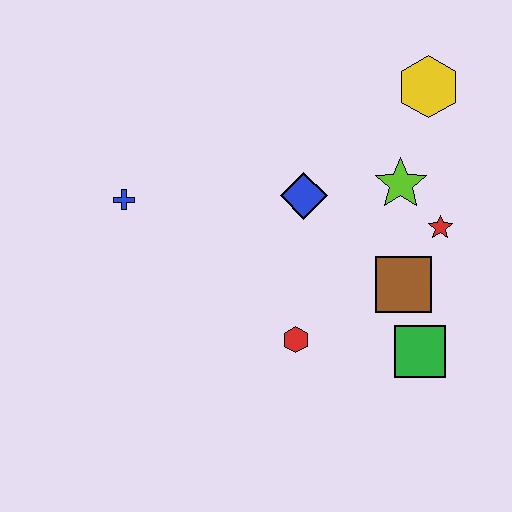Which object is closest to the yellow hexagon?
The lime star is closest to the yellow hexagon.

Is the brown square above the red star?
No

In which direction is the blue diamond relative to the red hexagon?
The blue diamond is above the red hexagon.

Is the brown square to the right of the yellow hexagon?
No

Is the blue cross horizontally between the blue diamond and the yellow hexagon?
No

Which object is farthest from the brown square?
The blue cross is farthest from the brown square.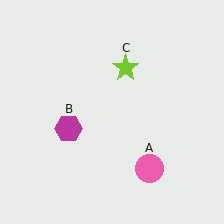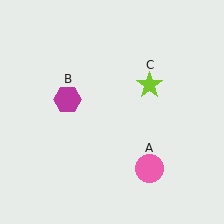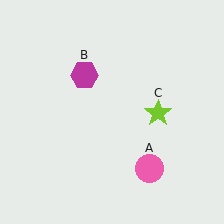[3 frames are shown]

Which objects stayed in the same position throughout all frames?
Pink circle (object A) remained stationary.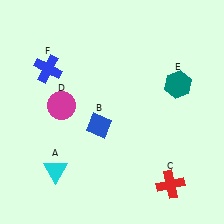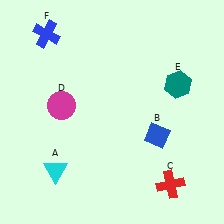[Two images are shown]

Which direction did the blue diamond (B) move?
The blue diamond (B) moved right.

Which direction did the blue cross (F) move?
The blue cross (F) moved up.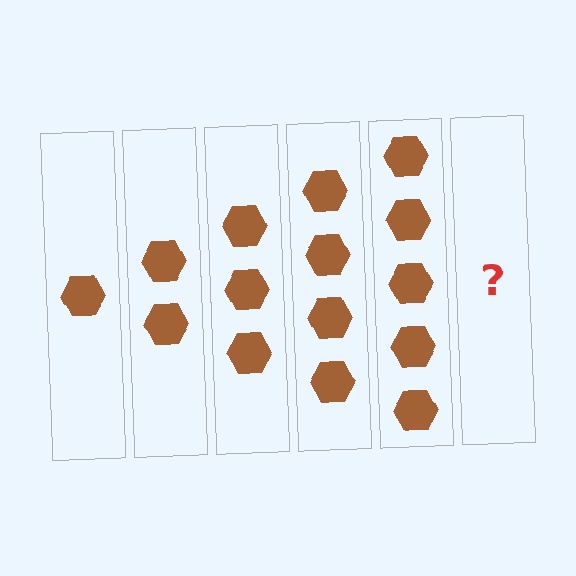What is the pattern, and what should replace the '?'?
The pattern is that each step adds one more hexagon. The '?' should be 6 hexagons.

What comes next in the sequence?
The next element should be 6 hexagons.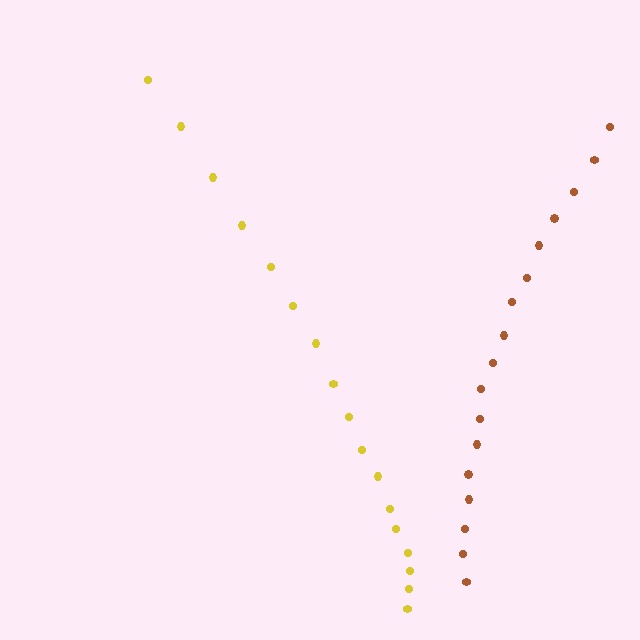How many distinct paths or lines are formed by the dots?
There are 2 distinct paths.